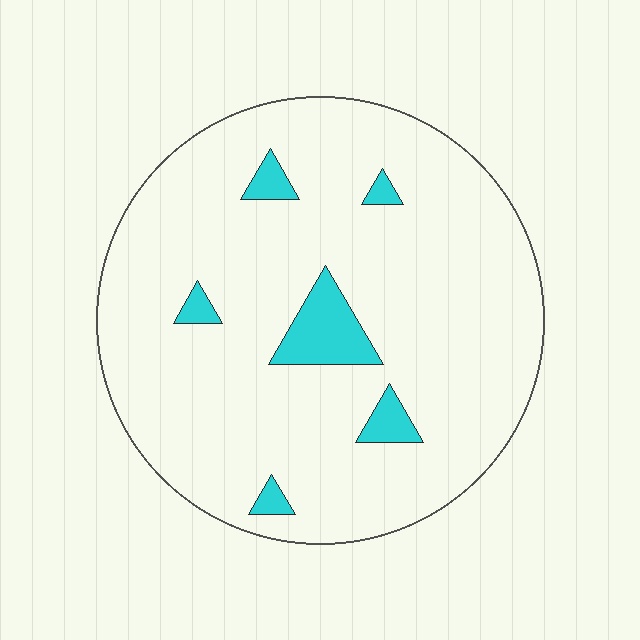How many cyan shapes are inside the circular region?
6.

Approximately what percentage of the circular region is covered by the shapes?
Approximately 10%.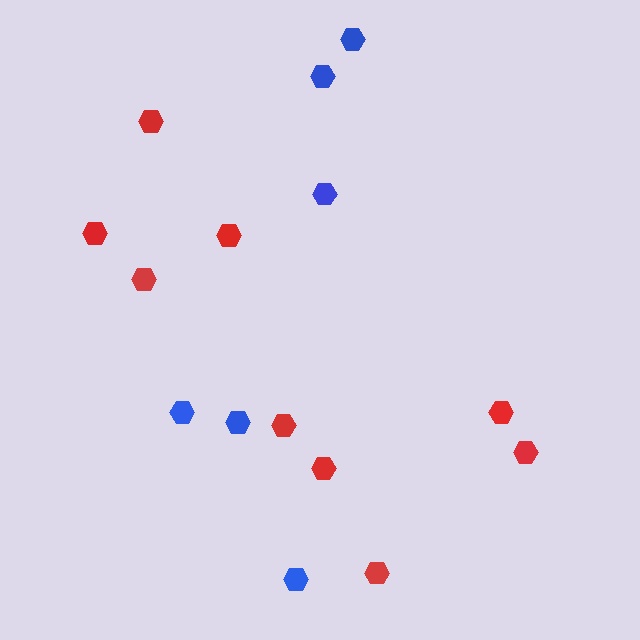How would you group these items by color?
There are 2 groups: one group of blue hexagons (6) and one group of red hexagons (9).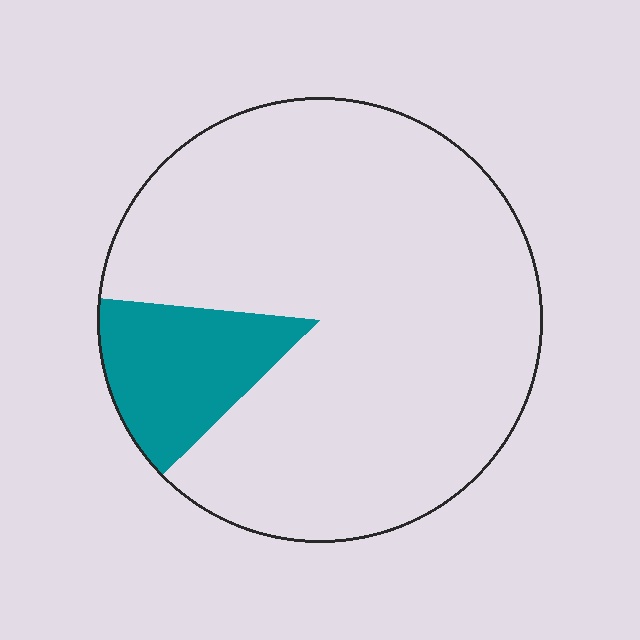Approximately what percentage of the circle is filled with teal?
Approximately 15%.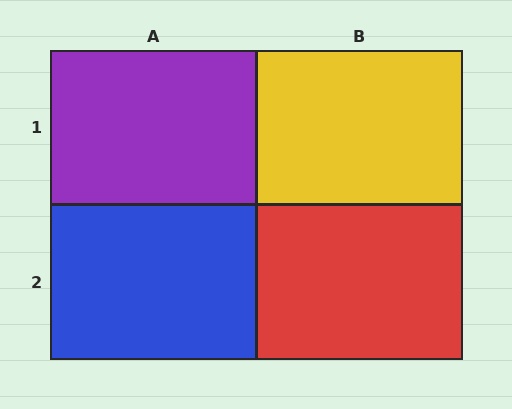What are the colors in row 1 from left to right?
Purple, yellow.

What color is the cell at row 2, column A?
Blue.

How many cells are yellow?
1 cell is yellow.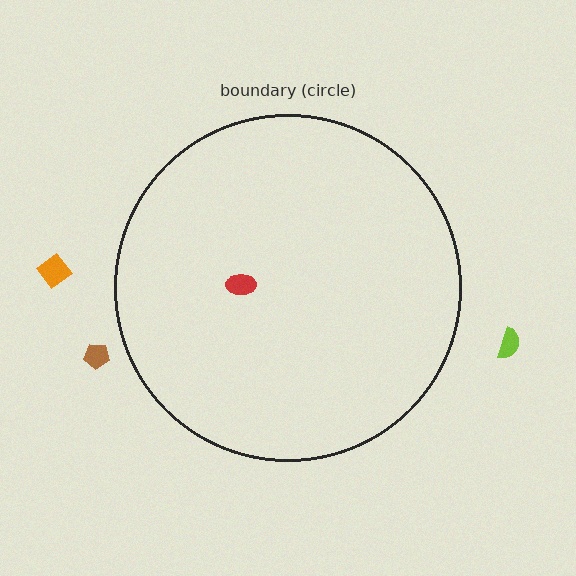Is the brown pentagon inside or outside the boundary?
Outside.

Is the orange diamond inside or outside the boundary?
Outside.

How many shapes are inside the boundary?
1 inside, 3 outside.